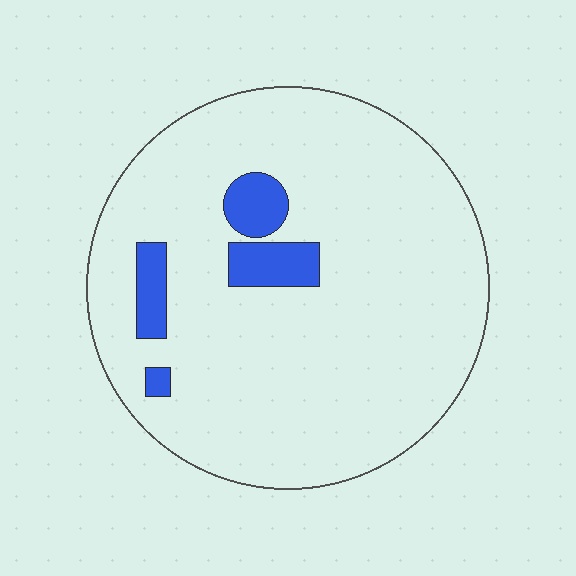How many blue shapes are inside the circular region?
4.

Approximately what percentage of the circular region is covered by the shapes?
Approximately 10%.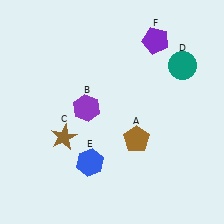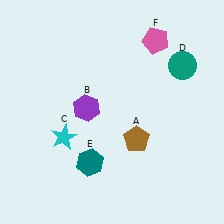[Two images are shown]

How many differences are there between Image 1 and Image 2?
There are 3 differences between the two images.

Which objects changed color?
C changed from brown to cyan. E changed from blue to teal. F changed from purple to pink.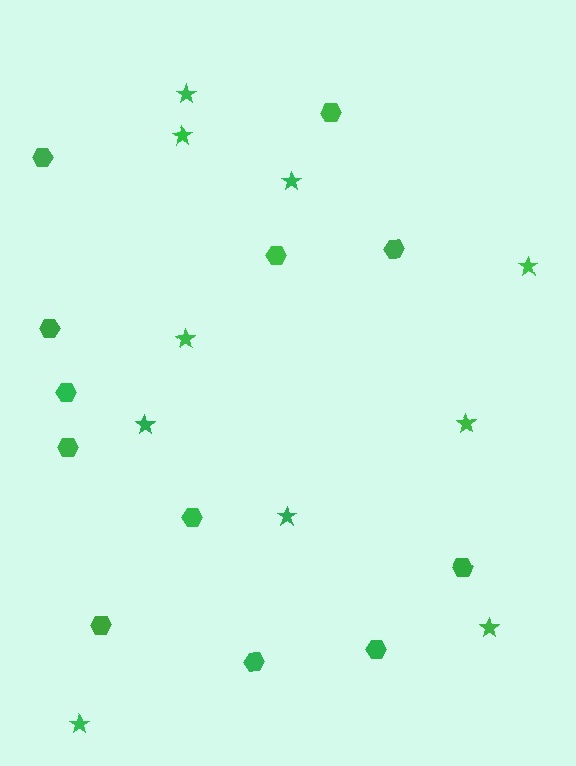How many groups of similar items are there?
There are 2 groups: one group of stars (10) and one group of hexagons (12).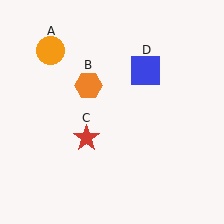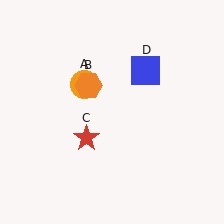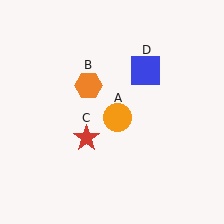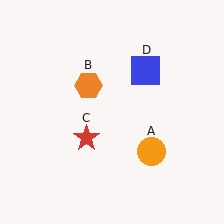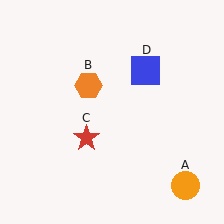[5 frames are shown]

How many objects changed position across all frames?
1 object changed position: orange circle (object A).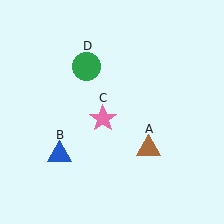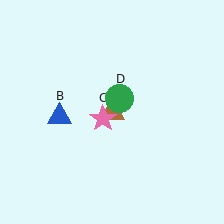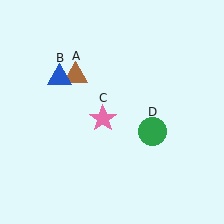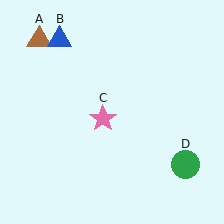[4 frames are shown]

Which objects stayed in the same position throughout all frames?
Pink star (object C) remained stationary.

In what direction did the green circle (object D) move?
The green circle (object D) moved down and to the right.